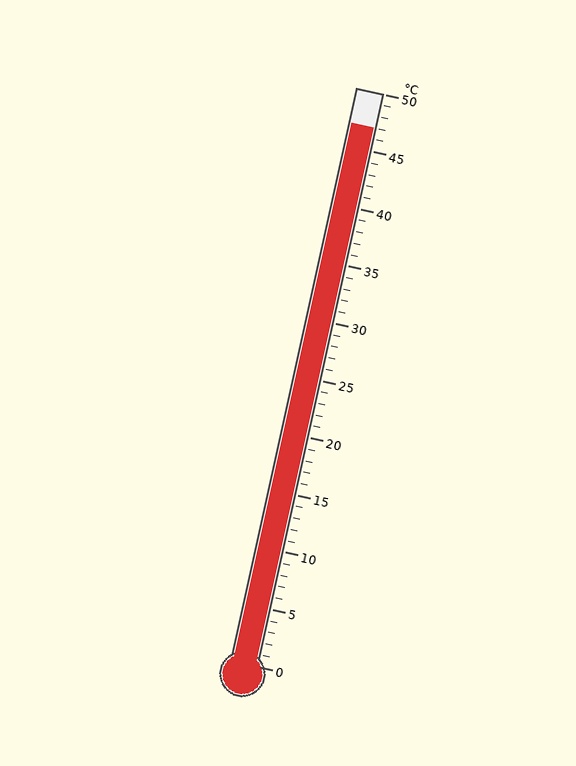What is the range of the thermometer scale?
The thermometer scale ranges from 0°C to 50°C.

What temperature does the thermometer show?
The thermometer shows approximately 47°C.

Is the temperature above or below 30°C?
The temperature is above 30°C.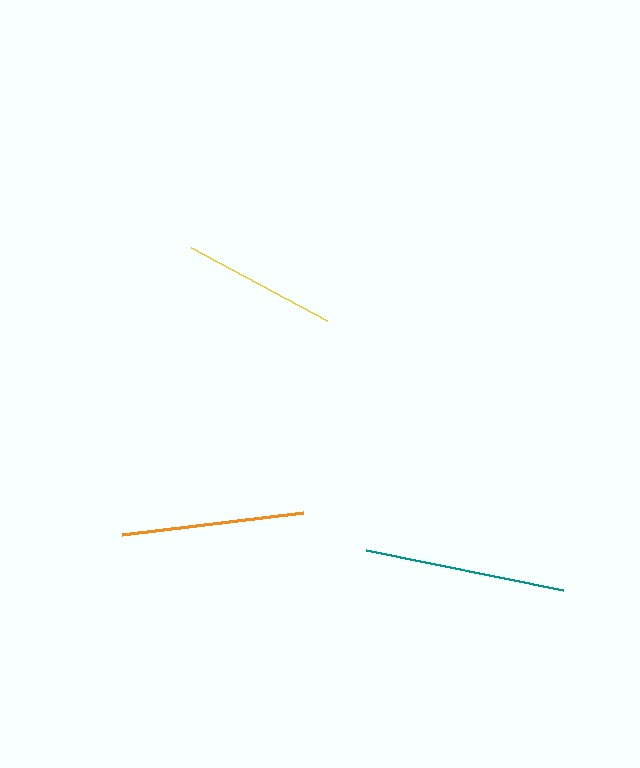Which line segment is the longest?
The teal line is the longest at approximately 201 pixels.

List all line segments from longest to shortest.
From longest to shortest: teal, orange, yellow.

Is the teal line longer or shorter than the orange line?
The teal line is longer than the orange line.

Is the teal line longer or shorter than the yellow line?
The teal line is longer than the yellow line.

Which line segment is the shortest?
The yellow line is the shortest at approximately 154 pixels.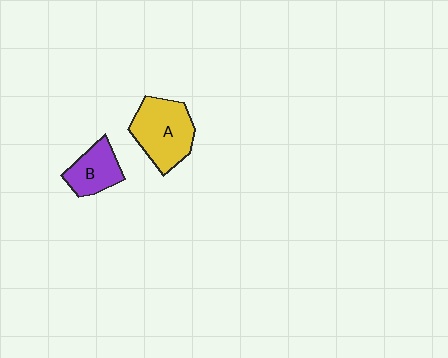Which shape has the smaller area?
Shape B (purple).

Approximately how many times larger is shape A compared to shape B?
Approximately 1.6 times.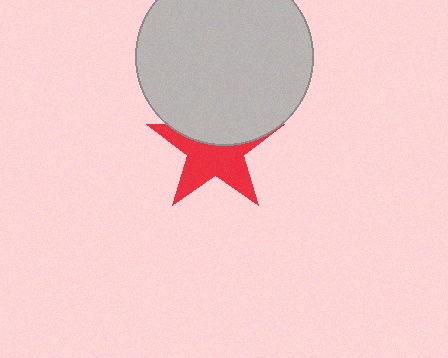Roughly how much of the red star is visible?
About half of it is visible (roughly 57%).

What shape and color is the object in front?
The object in front is a light gray circle.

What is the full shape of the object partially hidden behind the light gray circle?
The partially hidden object is a red star.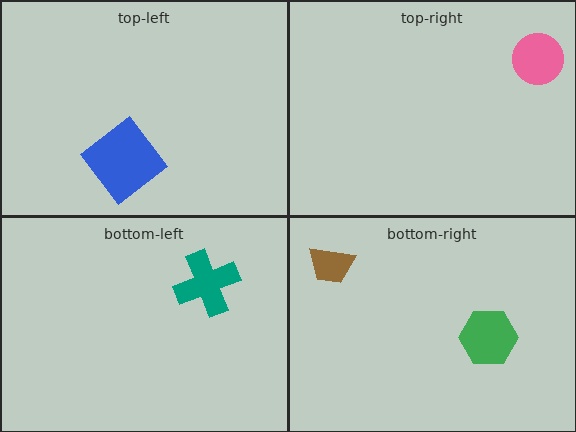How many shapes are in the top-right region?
1.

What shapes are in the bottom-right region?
The green hexagon, the brown trapezoid.